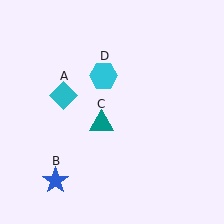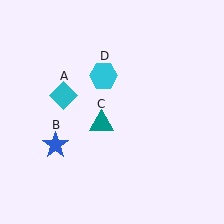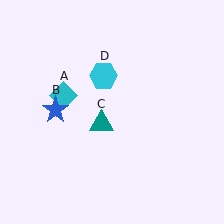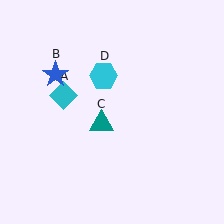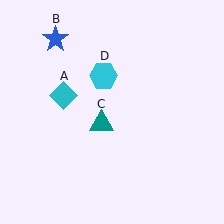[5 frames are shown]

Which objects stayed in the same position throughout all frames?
Cyan diamond (object A) and teal triangle (object C) and cyan hexagon (object D) remained stationary.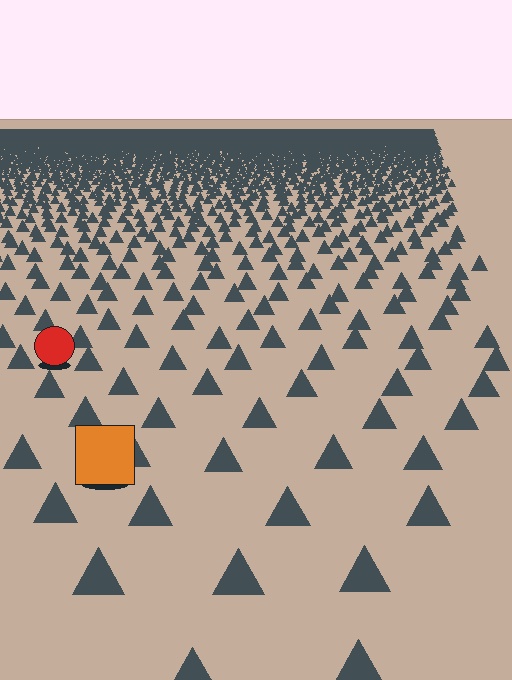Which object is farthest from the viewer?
The red circle is farthest from the viewer. It appears smaller and the ground texture around it is denser.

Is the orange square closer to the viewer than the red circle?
Yes. The orange square is closer — you can tell from the texture gradient: the ground texture is coarser near it.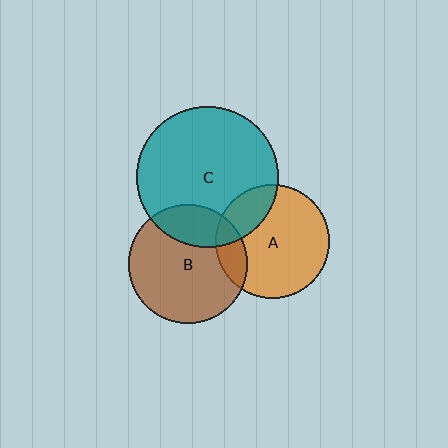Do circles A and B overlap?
Yes.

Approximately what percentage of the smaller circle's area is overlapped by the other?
Approximately 15%.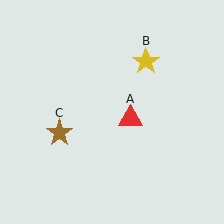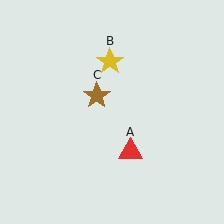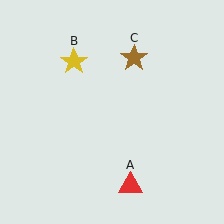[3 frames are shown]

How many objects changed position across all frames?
3 objects changed position: red triangle (object A), yellow star (object B), brown star (object C).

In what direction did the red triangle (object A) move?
The red triangle (object A) moved down.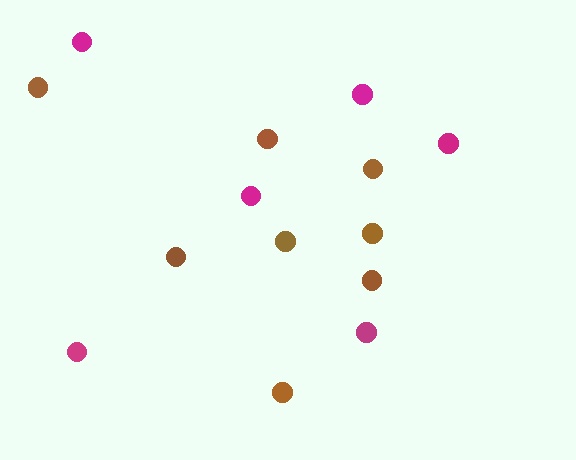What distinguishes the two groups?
There are 2 groups: one group of magenta circles (6) and one group of brown circles (8).